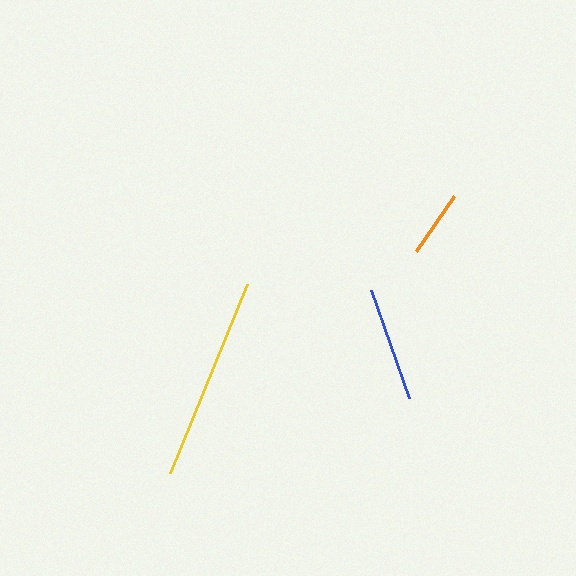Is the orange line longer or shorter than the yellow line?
The yellow line is longer than the orange line.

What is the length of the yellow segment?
The yellow segment is approximately 204 pixels long.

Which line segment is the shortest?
The orange line is the shortest at approximately 67 pixels.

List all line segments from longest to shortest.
From longest to shortest: yellow, blue, orange.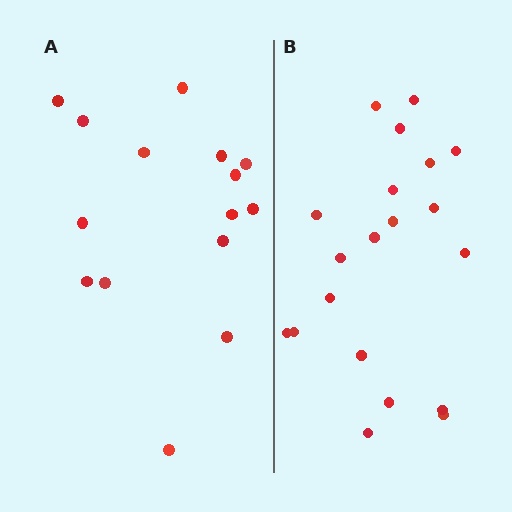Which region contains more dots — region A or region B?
Region B (the right region) has more dots.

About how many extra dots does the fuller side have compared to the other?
Region B has about 5 more dots than region A.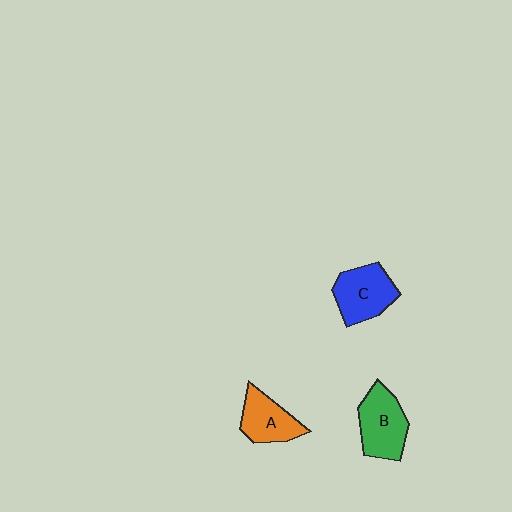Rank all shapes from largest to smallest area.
From largest to smallest: B (green), C (blue), A (orange).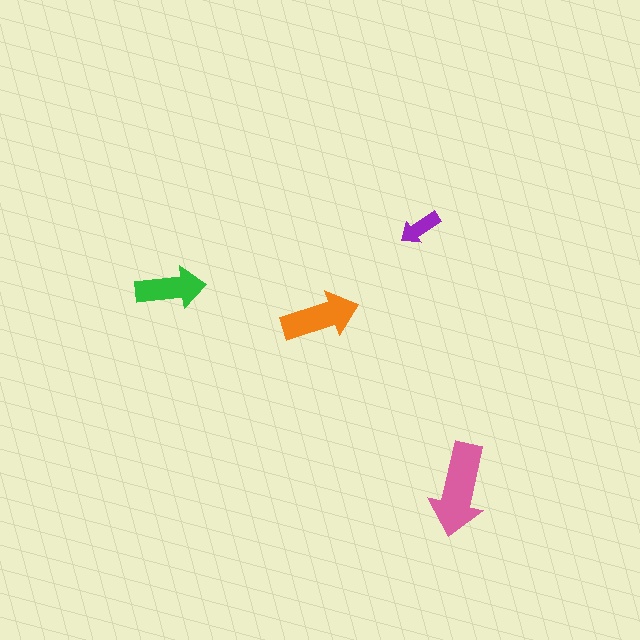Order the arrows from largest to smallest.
the pink one, the orange one, the green one, the purple one.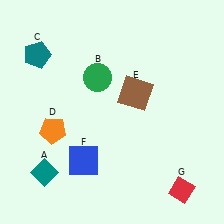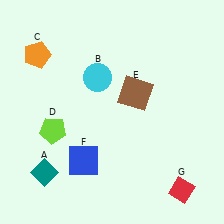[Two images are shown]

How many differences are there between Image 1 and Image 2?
There are 3 differences between the two images.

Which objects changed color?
B changed from green to cyan. C changed from teal to orange. D changed from orange to lime.